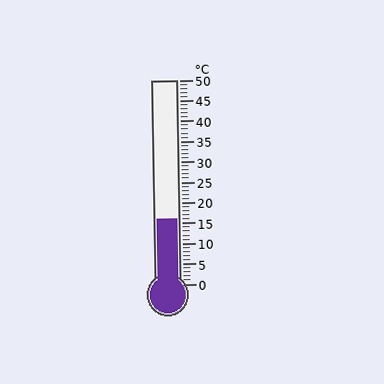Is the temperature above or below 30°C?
The temperature is below 30°C.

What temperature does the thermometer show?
The thermometer shows approximately 16°C.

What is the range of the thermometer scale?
The thermometer scale ranges from 0°C to 50°C.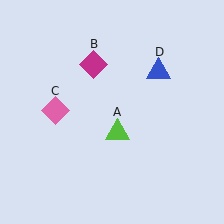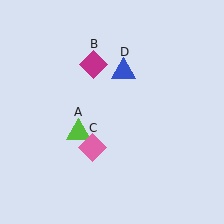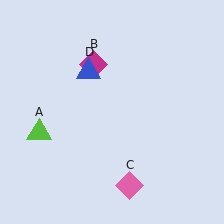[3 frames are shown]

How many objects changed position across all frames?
3 objects changed position: lime triangle (object A), pink diamond (object C), blue triangle (object D).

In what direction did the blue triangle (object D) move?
The blue triangle (object D) moved left.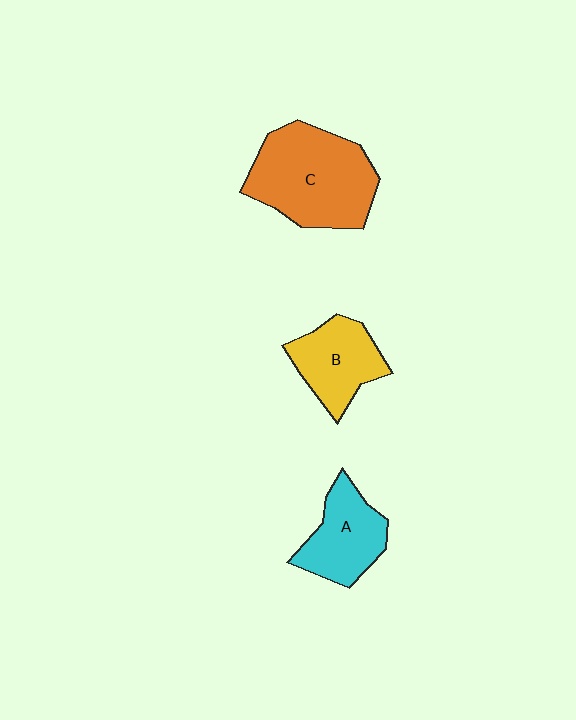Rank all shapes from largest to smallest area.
From largest to smallest: C (orange), A (cyan), B (yellow).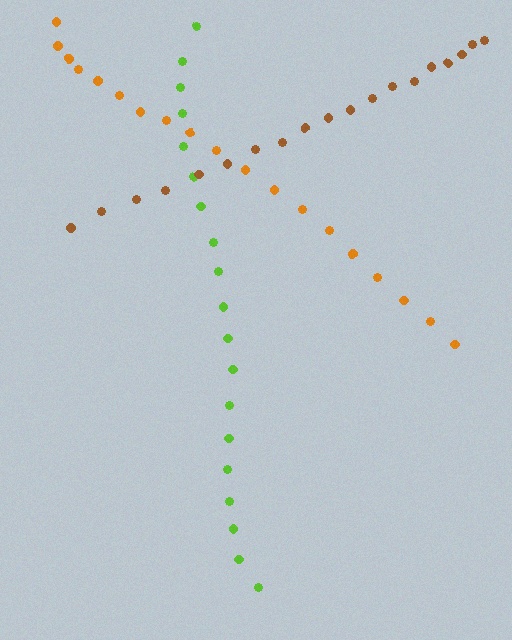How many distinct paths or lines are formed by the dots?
There are 3 distinct paths.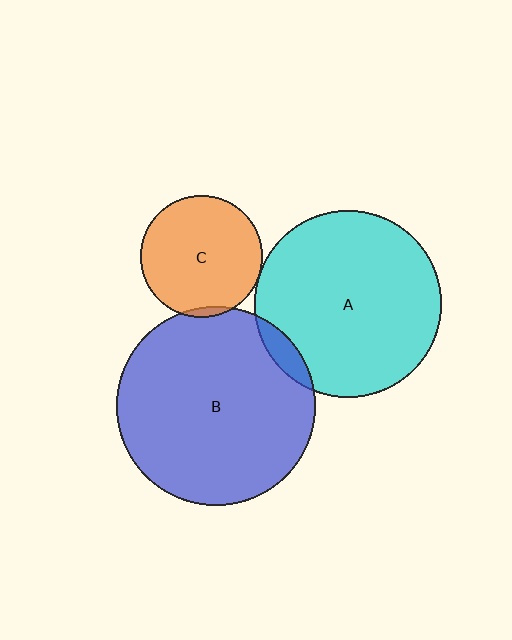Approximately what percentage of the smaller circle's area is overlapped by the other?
Approximately 5%.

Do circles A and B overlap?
Yes.